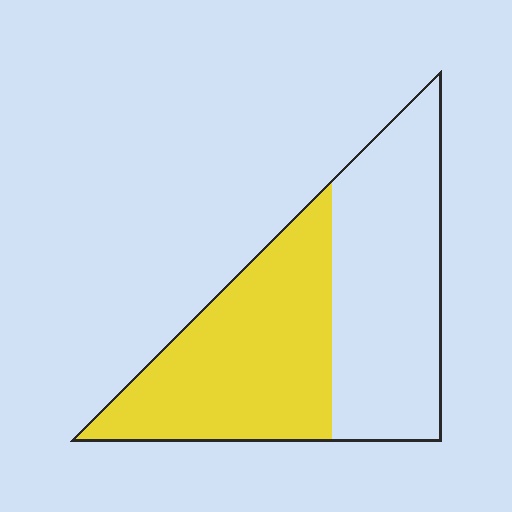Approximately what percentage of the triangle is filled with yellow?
Approximately 50%.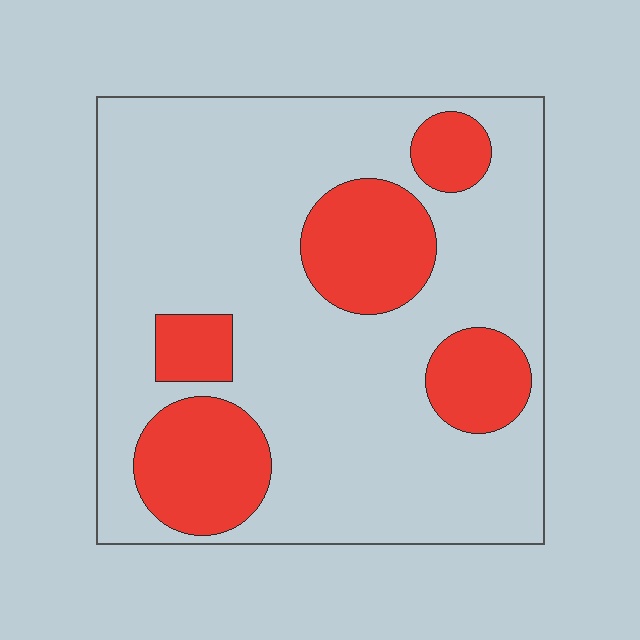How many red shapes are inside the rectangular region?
5.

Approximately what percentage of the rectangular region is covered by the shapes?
Approximately 25%.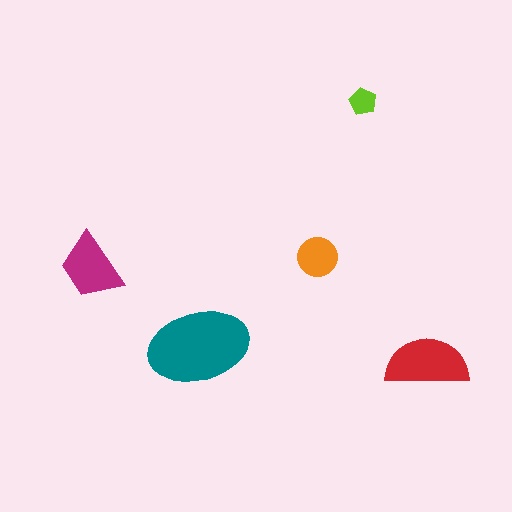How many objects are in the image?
There are 5 objects in the image.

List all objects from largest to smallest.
The teal ellipse, the red semicircle, the magenta trapezoid, the orange circle, the lime pentagon.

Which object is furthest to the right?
The red semicircle is rightmost.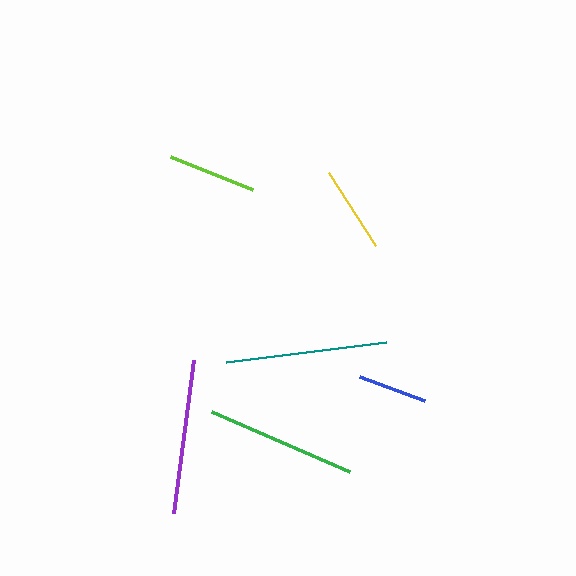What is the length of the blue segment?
The blue segment is approximately 70 pixels long.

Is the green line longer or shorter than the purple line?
The purple line is longer than the green line.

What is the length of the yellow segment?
The yellow segment is approximately 87 pixels long.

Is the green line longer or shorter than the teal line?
The teal line is longer than the green line.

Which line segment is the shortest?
The blue line is the shortest at approximately 70 pixels.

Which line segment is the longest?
The teal line is the longest at approximately 162 pixels.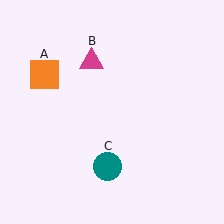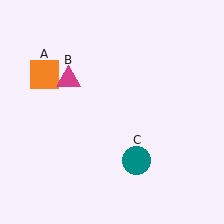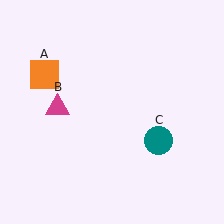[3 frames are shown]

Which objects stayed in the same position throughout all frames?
Orange square (object A) remained stationary.